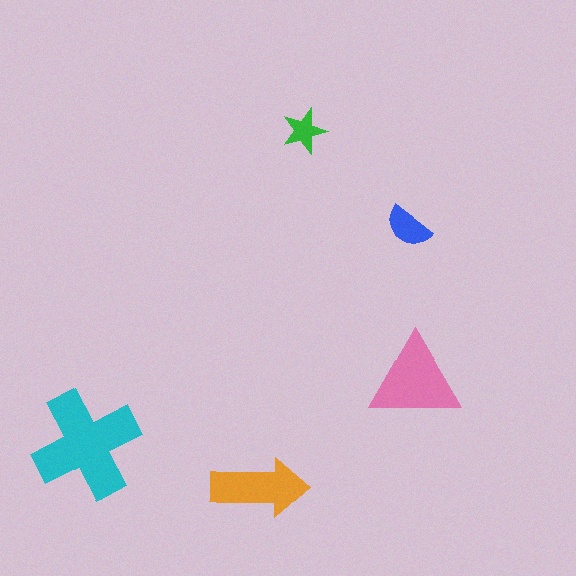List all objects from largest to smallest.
The cyan cross, the pink triangle, the orange arrow, the blue semicircle, the green star.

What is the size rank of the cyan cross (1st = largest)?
1st.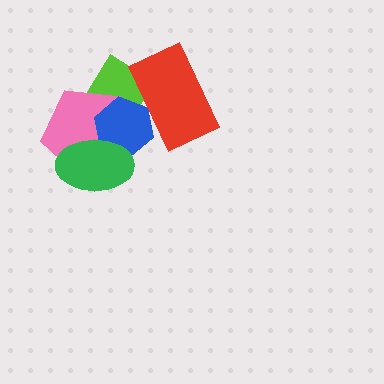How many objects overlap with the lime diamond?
3 objects overlap with the lime diamond.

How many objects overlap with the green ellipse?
2 objects overlap with the green ellipse.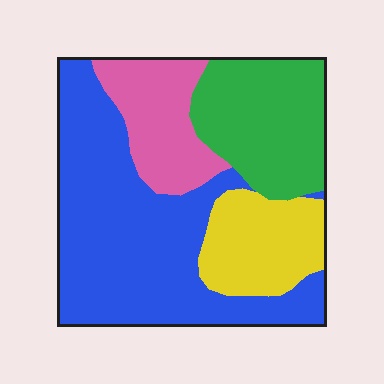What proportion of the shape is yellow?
Yellow covers 16% of the shape.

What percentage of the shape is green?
Green takes up less than a quarter of the shape.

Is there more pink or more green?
Green.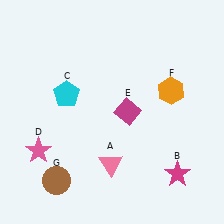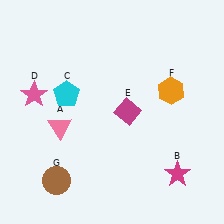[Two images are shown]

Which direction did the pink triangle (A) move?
The pink triangle (A) moved left.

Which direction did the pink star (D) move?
The pink star (D) moved up.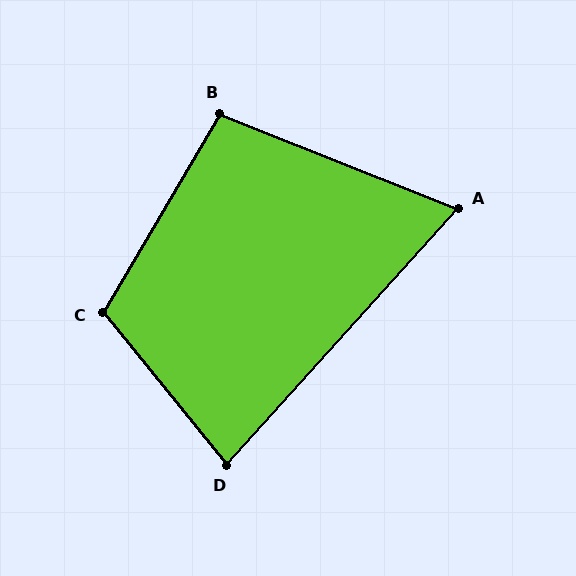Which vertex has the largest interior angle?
C, at approximately 110 degrees.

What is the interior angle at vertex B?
Approximately 99 degrees (obtuse).